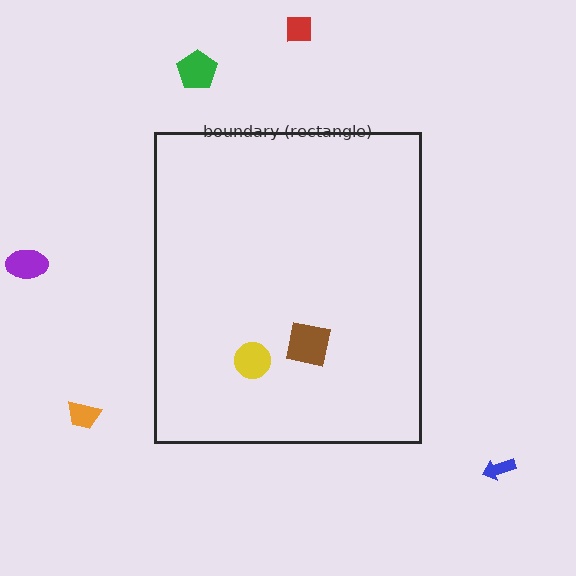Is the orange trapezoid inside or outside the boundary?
Outside.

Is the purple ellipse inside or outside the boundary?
Outside.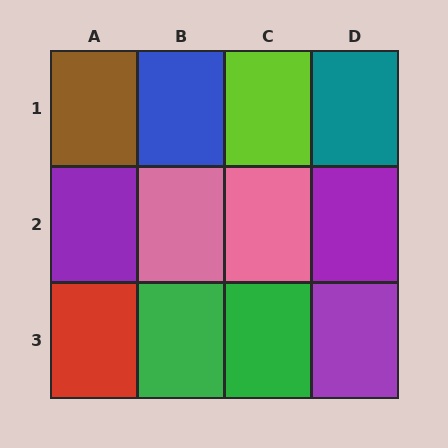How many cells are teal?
1 cell is teal.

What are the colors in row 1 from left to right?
Brown, blue, lime, teal.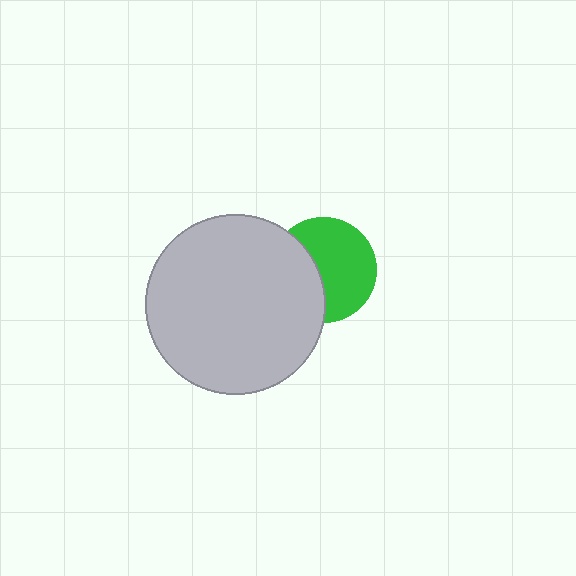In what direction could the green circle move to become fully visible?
The green circle could move right. That would shift it out from behind the light gray circle entirely.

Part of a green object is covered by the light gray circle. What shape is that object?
It is a circle.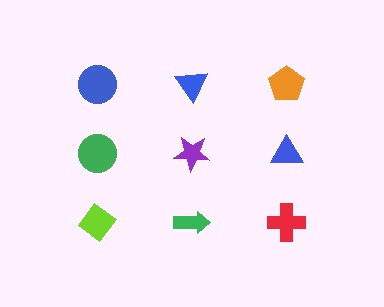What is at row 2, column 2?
A purple star.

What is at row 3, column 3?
A red cross.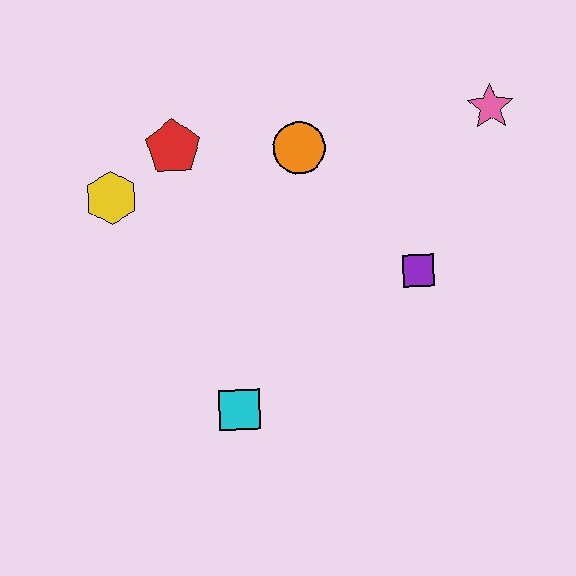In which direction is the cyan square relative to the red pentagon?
The cyan square is below the red pentagon.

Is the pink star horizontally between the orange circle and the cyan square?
No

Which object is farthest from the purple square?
The yellow hexagon is farthest from the purple square.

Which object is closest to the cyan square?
The purple square is closest to the cyan square.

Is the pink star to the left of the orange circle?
No